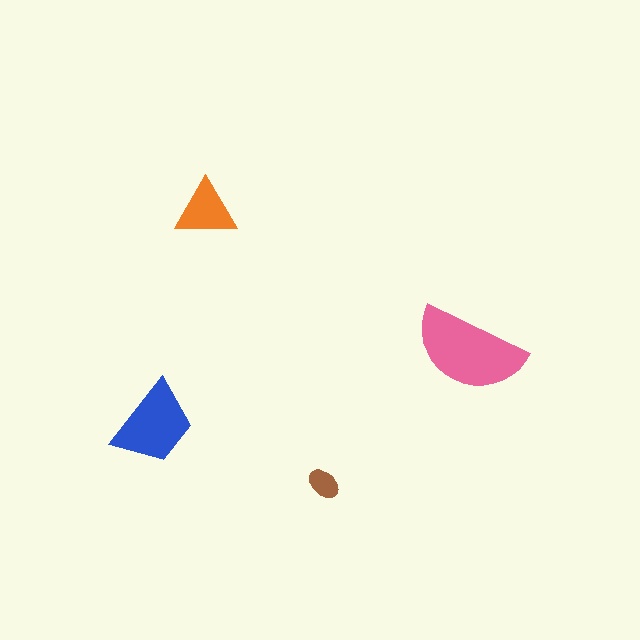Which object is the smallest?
The brown ellipse.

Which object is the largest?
The pink semicircle.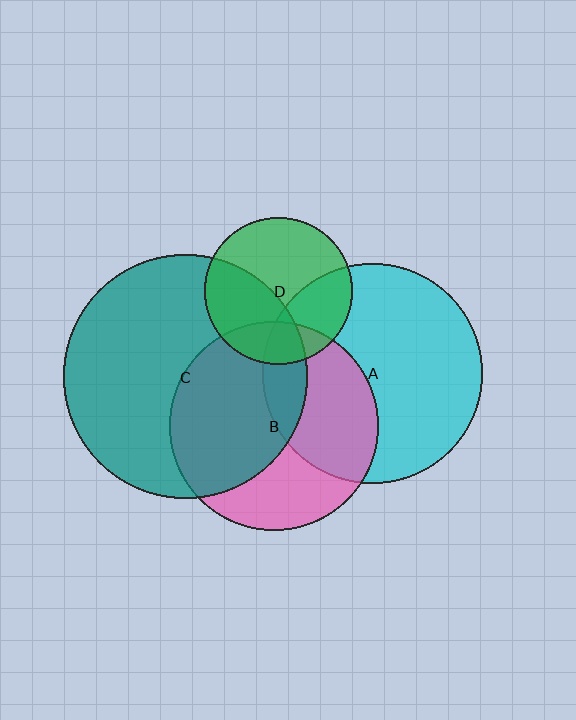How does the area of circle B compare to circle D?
Approximately 2.0 times.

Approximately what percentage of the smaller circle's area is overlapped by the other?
Approximately 40%.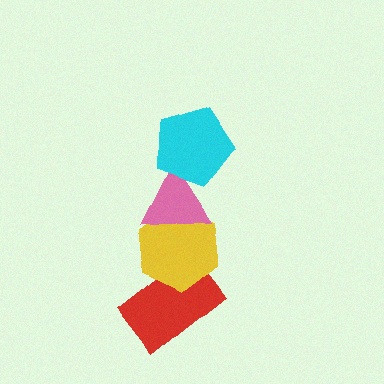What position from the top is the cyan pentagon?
The cyan pentagon is 1st from the top.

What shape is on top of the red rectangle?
The yellow hexagon is on top of the red rectangle.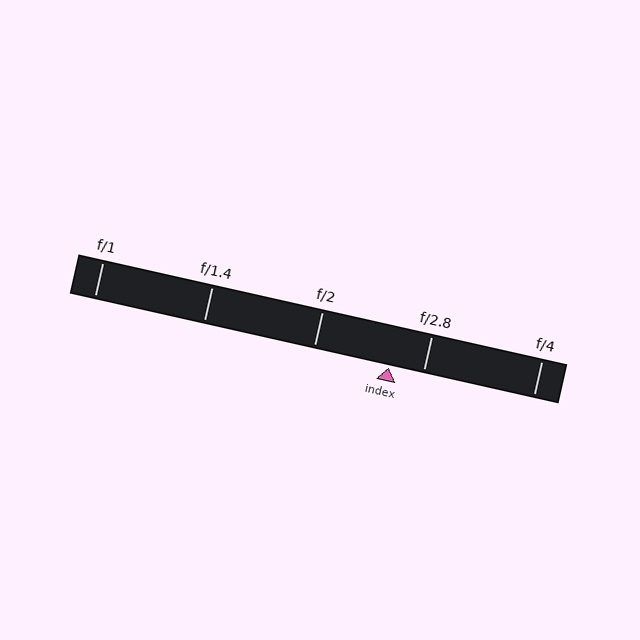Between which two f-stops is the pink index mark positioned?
The index mark is between f/2 and f/2.8.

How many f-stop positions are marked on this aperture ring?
There are 5 f-stop positions marked.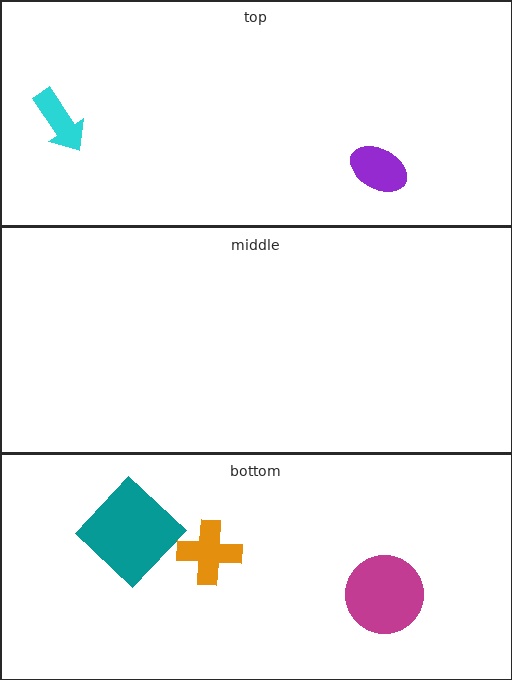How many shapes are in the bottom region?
3.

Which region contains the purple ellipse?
The top region.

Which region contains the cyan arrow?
The top region.